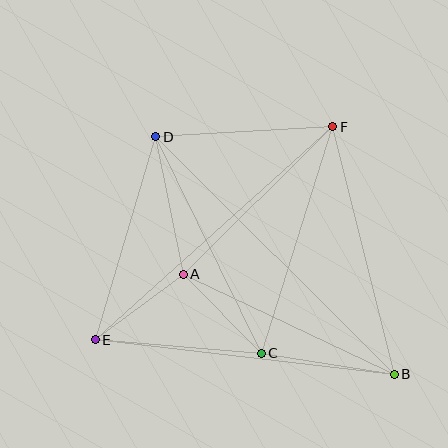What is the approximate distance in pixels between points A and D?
The distance between A and D is approximately 141 pixels.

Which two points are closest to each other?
Points A and E are closest to each other.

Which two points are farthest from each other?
Points B and D are farthest from each other.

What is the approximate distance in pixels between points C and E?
The distance between C and E is approximately 167 pixels.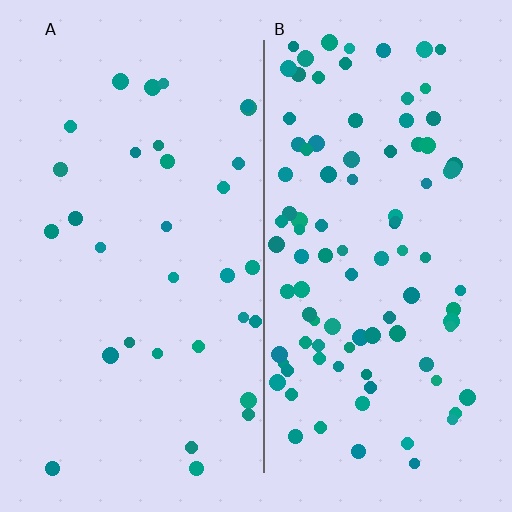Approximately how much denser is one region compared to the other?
Approximately 3.0× — region B over region A.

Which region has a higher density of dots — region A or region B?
B (the right).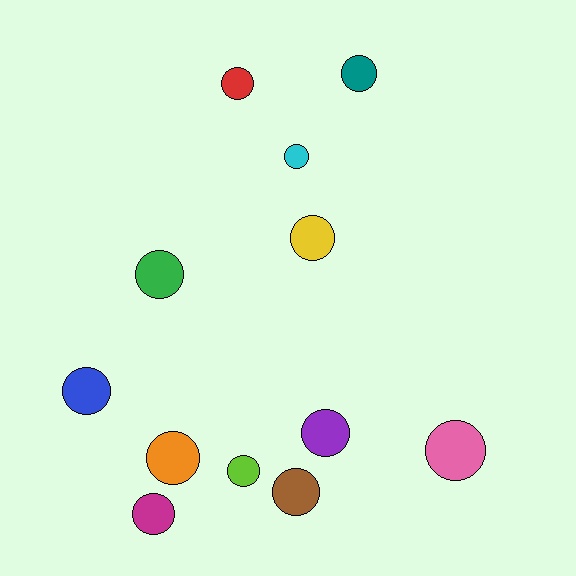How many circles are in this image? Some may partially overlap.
There are 12 circles.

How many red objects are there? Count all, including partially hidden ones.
There is 1 red object.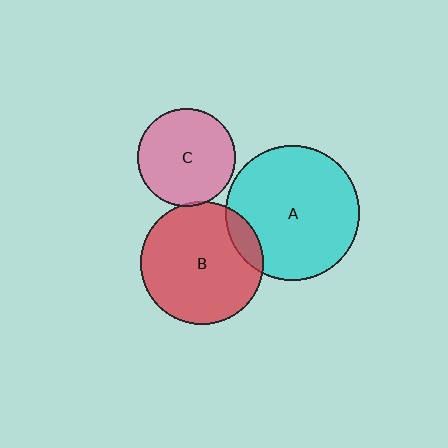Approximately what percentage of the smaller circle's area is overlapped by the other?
Approximately 5%.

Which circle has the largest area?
Circle A (cyan).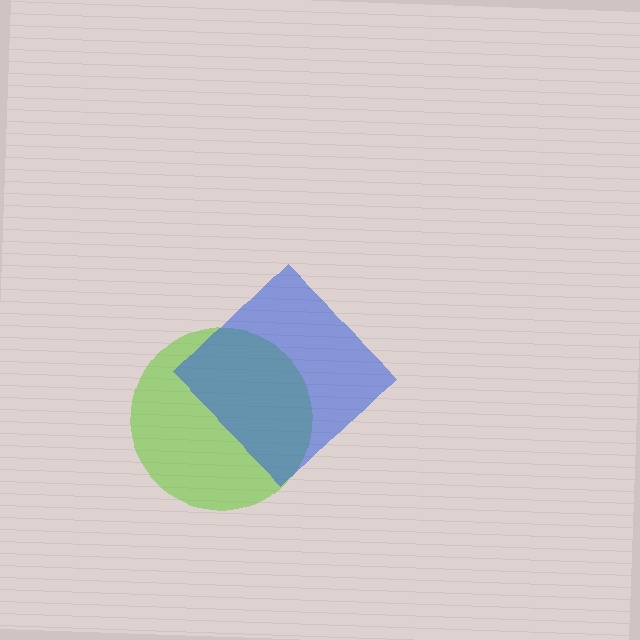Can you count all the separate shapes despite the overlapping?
Yes, there are 2 separate shapes.